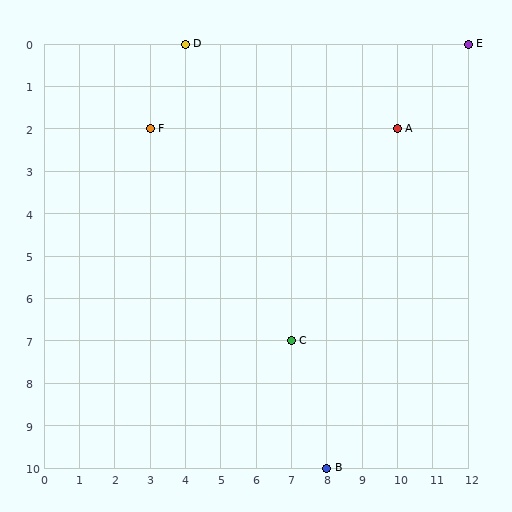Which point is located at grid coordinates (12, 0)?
Point E is at (12, 0).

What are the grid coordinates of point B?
Point B is at grid coordinates (8, 10).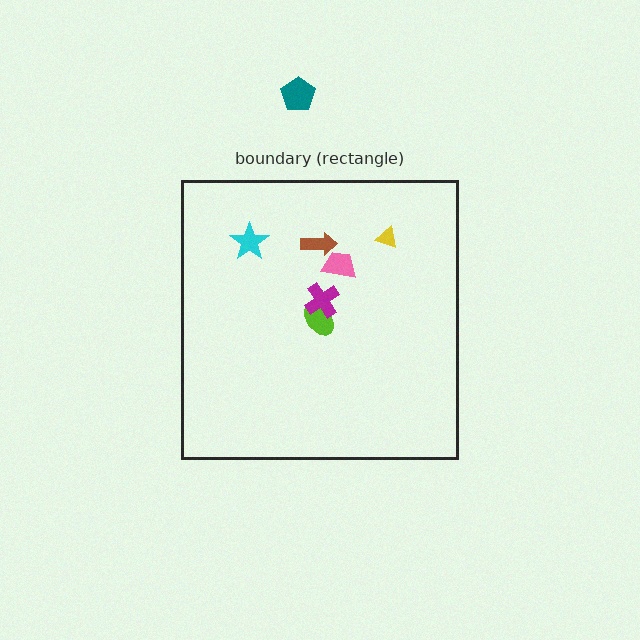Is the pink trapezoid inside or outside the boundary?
Inside.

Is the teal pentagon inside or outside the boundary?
Outside.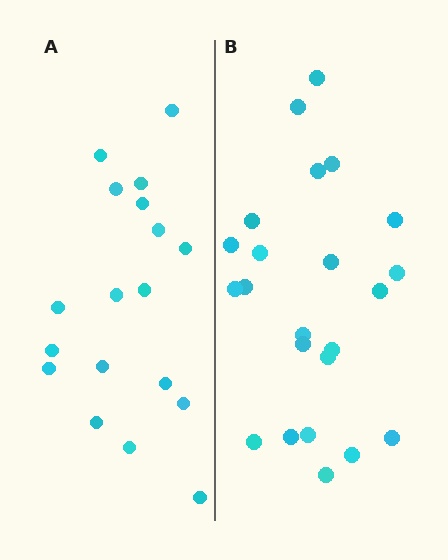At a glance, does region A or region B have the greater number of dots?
Region B (the right region) has more dots.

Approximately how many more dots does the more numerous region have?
Region B has about 5 more dots than region A.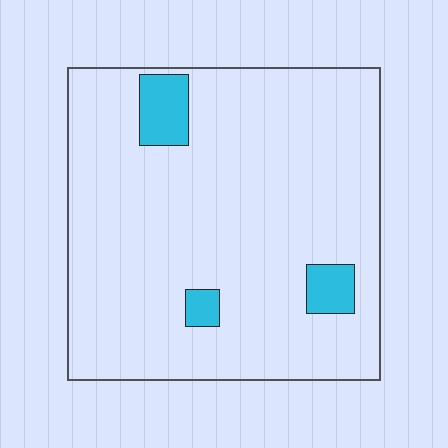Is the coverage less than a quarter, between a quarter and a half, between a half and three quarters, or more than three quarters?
Less than a quarter.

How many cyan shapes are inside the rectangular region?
3.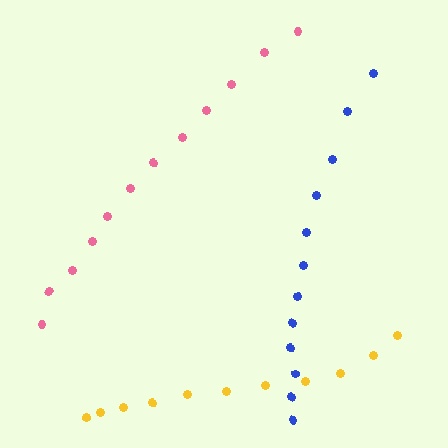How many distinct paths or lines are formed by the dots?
There are 3 distinct paths.